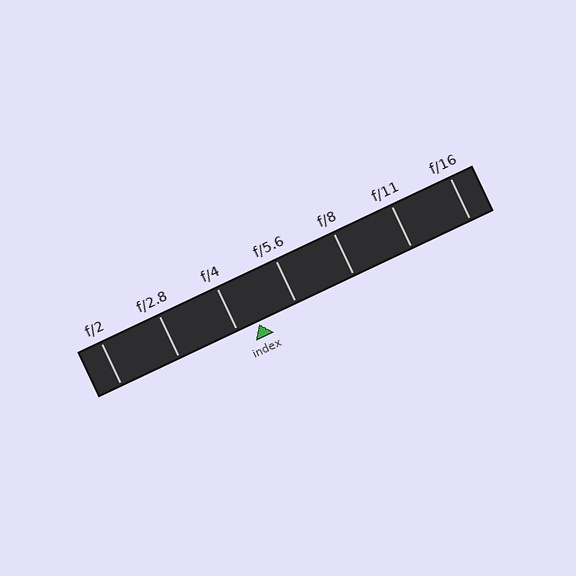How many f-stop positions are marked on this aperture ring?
There are 7 f-stop positions marked.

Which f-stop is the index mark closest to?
The index mark is closest to f/4.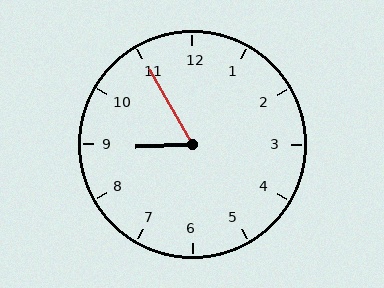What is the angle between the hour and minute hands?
Approximately 62 degrees.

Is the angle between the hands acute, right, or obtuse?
It is acute.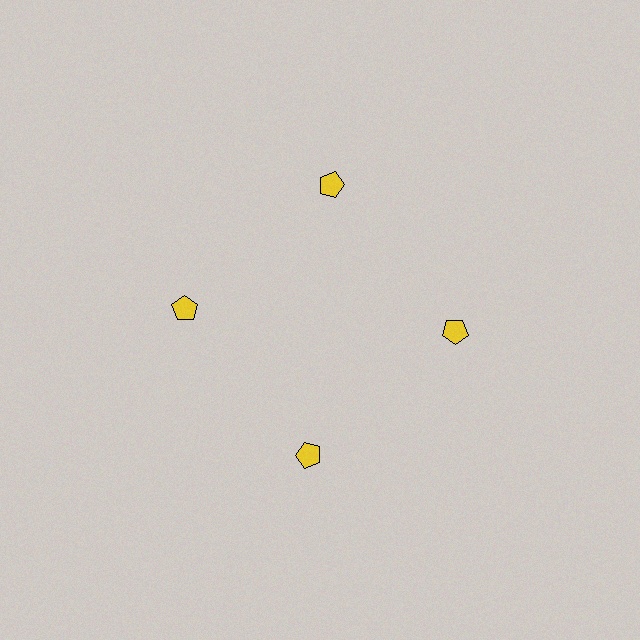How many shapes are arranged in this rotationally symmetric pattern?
There are 4 shapes, arranged in 4 groups of 1.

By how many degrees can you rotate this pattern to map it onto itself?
The pattern maps onto itself every 90 degrees of rotation.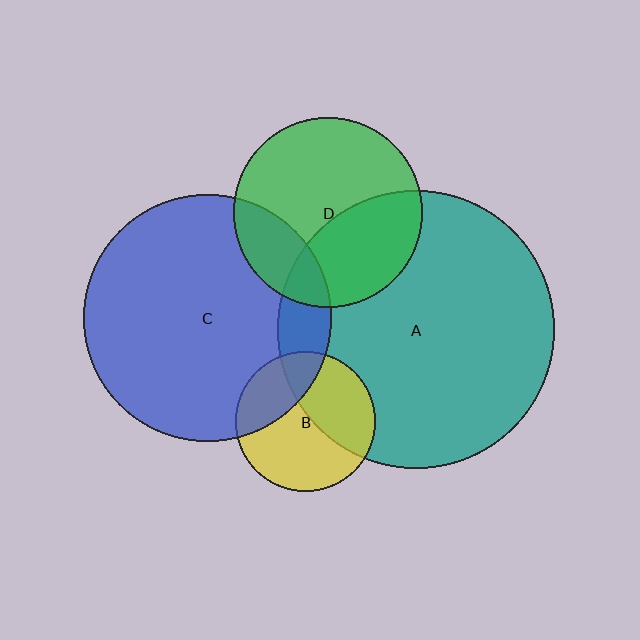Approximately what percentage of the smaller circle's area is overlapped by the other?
Approximately 20%.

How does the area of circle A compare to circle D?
Approximately 2.2 times.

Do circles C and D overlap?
Yes.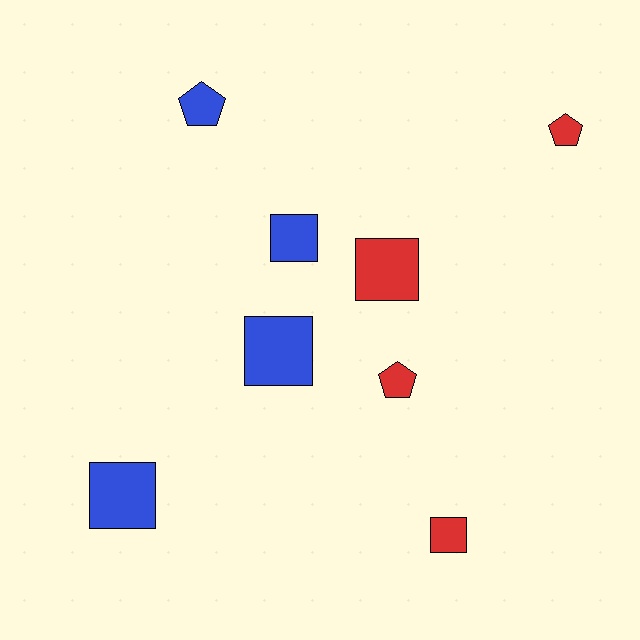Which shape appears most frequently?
Square, with 5 objects.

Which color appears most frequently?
Red, with 4 objects.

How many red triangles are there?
There are no red triangles.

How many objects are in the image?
There are 8 objects.